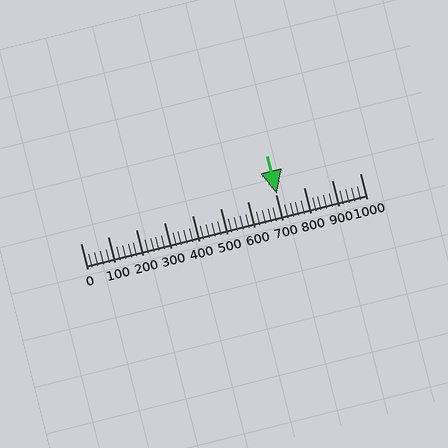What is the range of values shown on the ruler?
The ruler shows values from 0 to 1000.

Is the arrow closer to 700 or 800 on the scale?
The arrow is closer to 700.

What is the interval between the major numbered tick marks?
The major tick marks are spaced 100 units apart.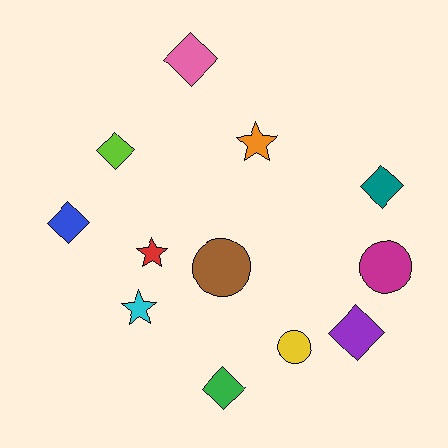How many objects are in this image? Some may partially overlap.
There are 12 objects.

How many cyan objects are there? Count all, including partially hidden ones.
There is 1 cyan object.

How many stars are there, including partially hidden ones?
There are 3 stars.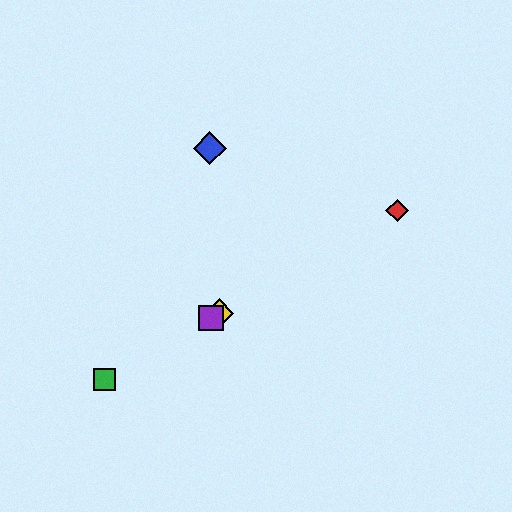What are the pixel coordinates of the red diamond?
The red diamond is at (397, 211).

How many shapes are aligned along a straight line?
4 shapes (the red diamond, the green square, the yellow diamond, the purple square) are aligned along a straight line.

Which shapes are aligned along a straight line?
The red diamond, the green square, the yellow diamond, the purple square are aligned along a straight line.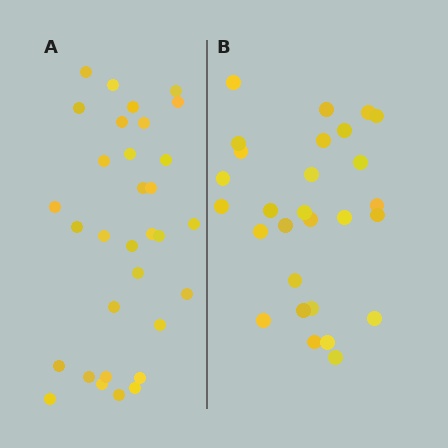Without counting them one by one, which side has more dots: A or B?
Region A (the left region) has more dots.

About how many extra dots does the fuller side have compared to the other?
Region A has about 4 more dots than region B.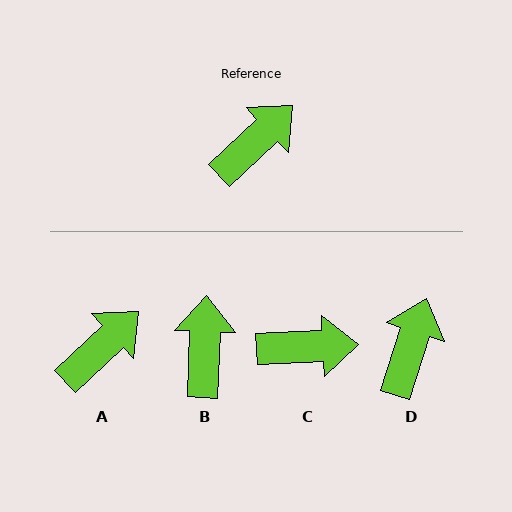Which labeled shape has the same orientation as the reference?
A.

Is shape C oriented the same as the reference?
No, it is off by about 41 degrees.